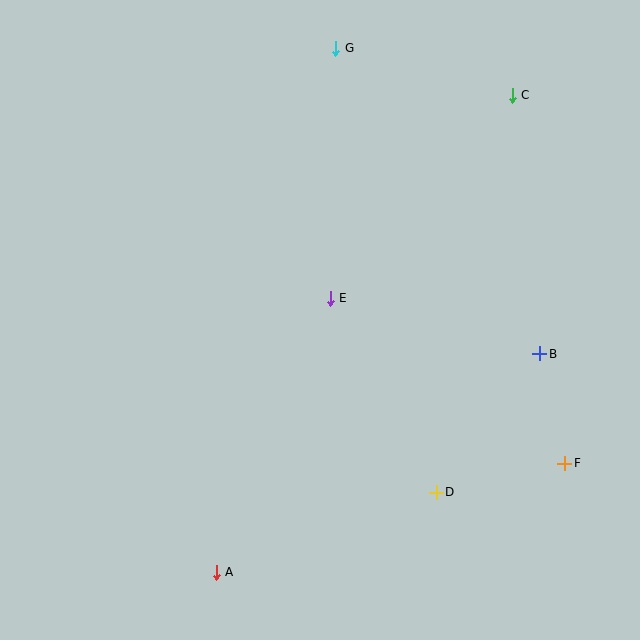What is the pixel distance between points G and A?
The distance between G and A is 537 pixels.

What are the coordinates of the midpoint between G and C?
The midpoint between G and C is at (424, 72).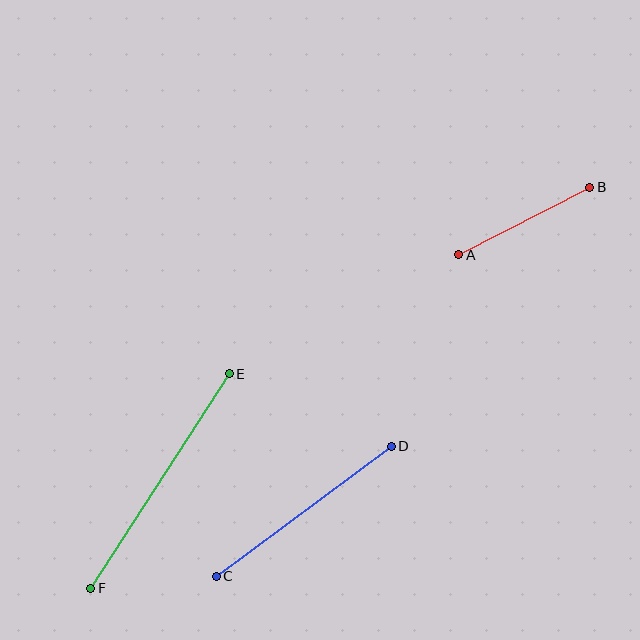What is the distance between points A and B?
The distance is approximately 148 pixels.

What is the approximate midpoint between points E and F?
The midpoint is at approximately (160, 481) pixels.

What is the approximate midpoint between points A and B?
The midpoint is at approximately (524, 221) pixels.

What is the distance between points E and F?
The distance is approximately 255 pixels.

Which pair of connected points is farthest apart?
Points E and F are farthest apart.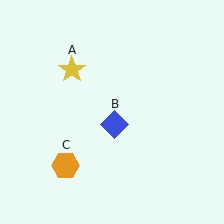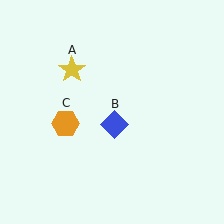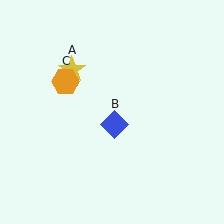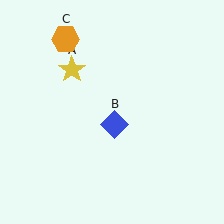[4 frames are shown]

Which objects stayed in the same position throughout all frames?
Yellow star (object A) and blue diamond (object B) remained stationary.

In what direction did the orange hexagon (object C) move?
The orange hexagon (object C) moved up.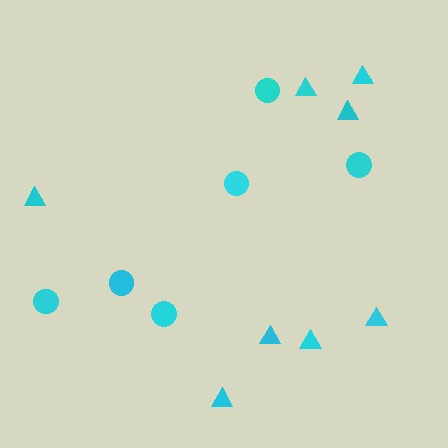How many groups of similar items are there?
There are 2 groups: one group of circles (6) and one group of triangles (8).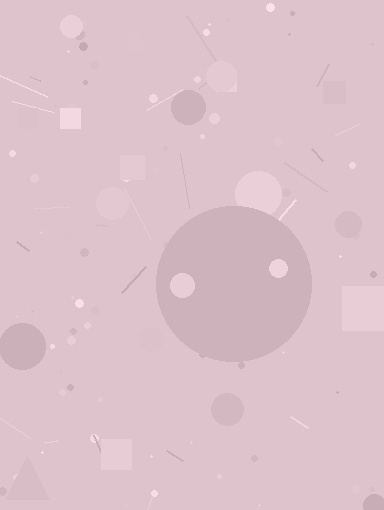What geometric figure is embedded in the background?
A circle is embedded in the background.